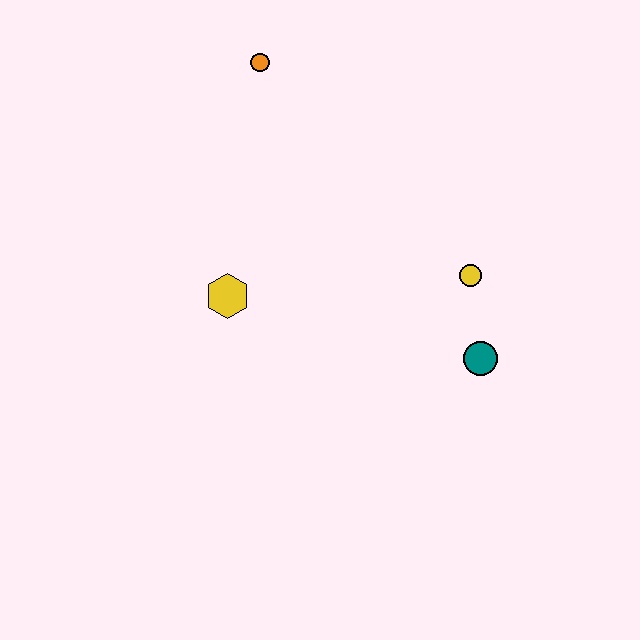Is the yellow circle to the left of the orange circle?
No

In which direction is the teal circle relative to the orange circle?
The teal circle is below the orange circle.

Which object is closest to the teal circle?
The yellow circle is closest to the teal circle.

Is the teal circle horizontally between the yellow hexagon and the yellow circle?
No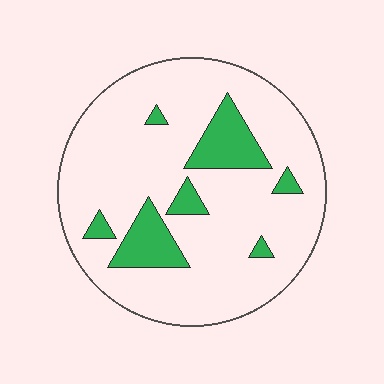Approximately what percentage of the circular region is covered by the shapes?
Approximately 15%.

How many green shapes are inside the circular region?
7.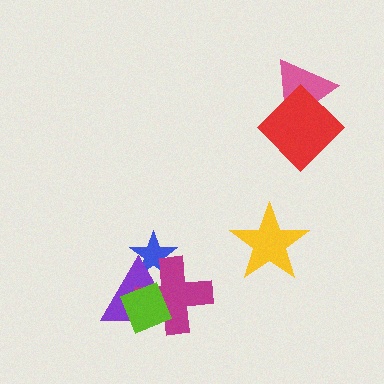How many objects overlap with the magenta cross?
3 objects overlap with the magenta cross.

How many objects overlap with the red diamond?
1 object overlaps with the red diamond.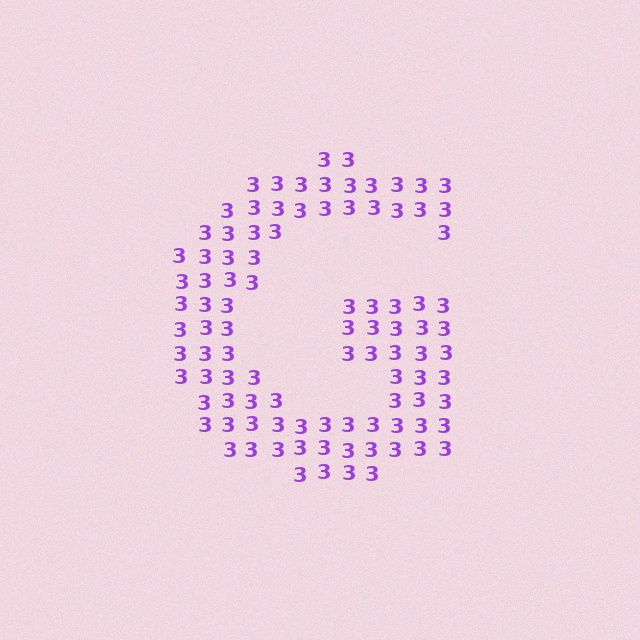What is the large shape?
The large shape is the letter G.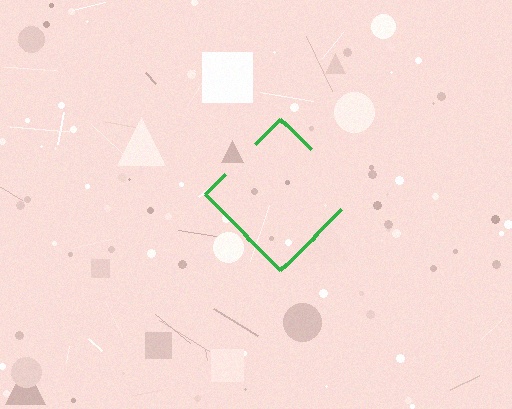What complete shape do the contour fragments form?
The contour fragments form a diamond.